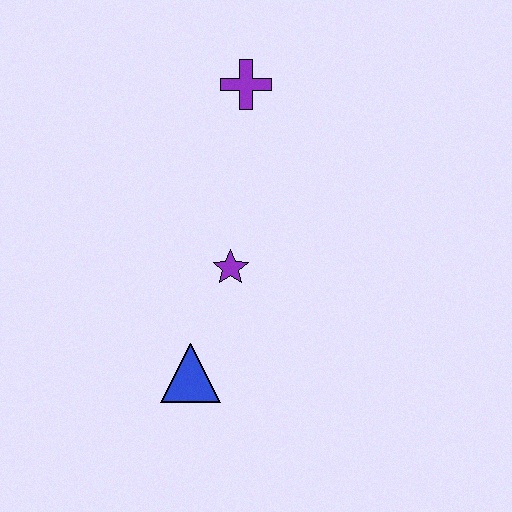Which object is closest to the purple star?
The blue triangle is closest to the purple star.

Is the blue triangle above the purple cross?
No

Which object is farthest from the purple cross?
The blue triangle is farthest from the purple cross.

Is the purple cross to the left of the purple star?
No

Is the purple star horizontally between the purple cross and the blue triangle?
Yes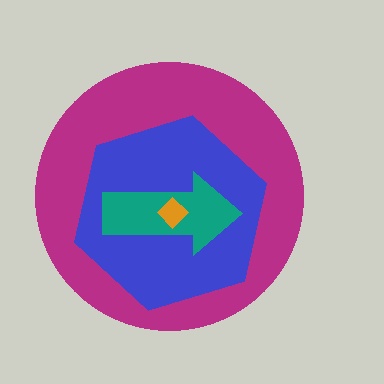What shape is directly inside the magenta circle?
The blue hexagon.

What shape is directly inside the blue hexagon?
The teal arrow.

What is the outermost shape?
The magenta circle.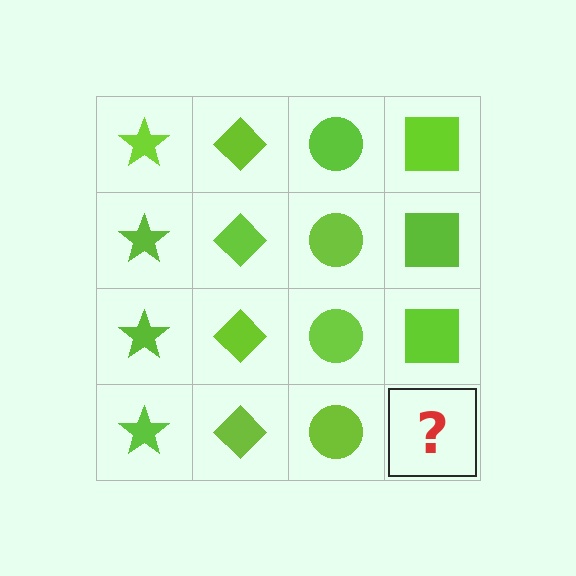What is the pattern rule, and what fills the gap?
The rule is that each column has a consistent shape. The gap should be filled with a lime square.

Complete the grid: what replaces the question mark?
The question mark should be replaced with a lime square.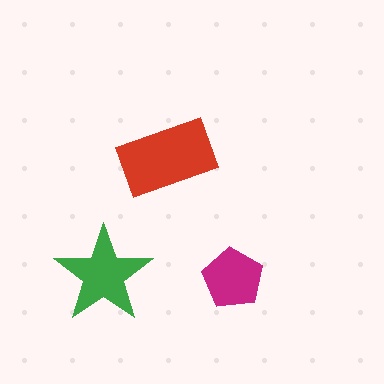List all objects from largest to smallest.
The red rectangle, the green star, the magenta pentagon.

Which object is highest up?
The red rectangle is topmost.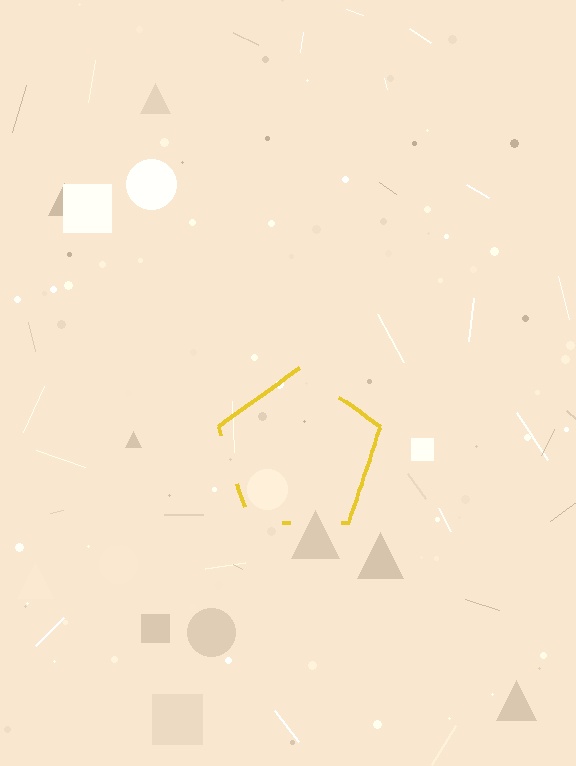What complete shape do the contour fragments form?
The contour fragments form a pentagon.